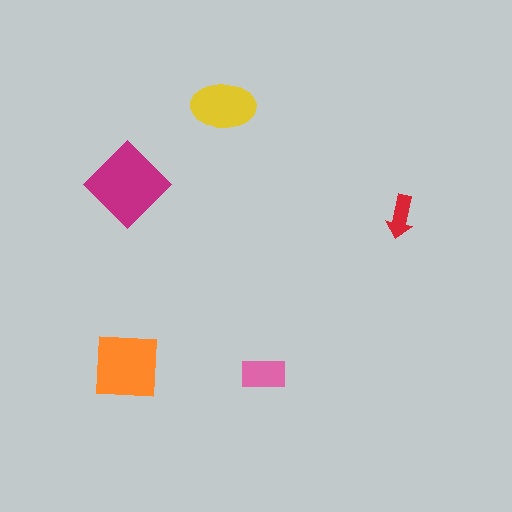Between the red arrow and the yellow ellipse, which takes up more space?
The yellow ellipse.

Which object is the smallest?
The red arrow.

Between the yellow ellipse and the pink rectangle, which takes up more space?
The yellow ellipse.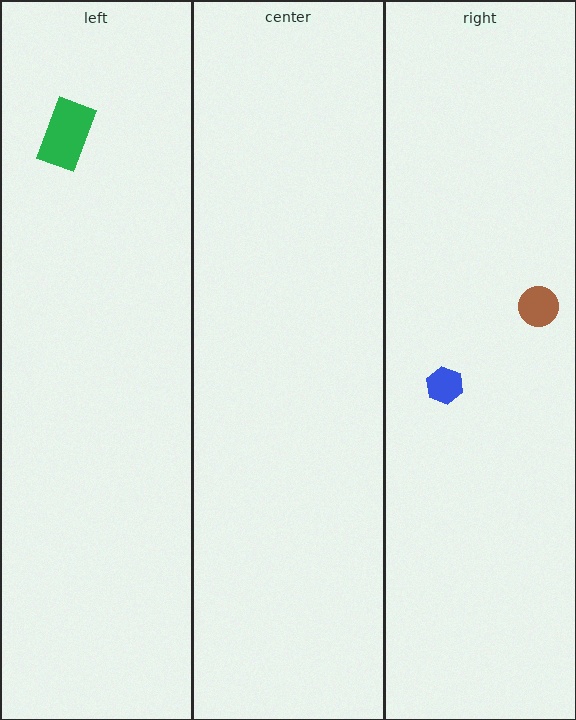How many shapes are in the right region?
2.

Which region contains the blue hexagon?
The right region.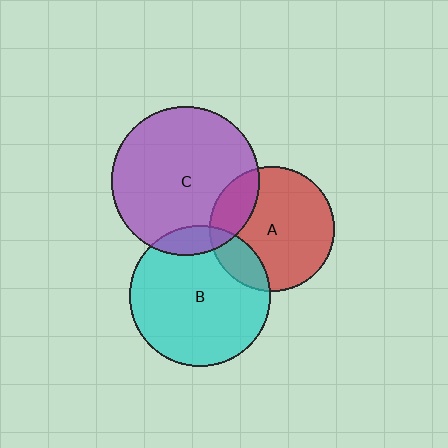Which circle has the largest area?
Circle C (purple).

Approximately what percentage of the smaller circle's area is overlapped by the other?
Approximately 20%.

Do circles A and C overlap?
Yes.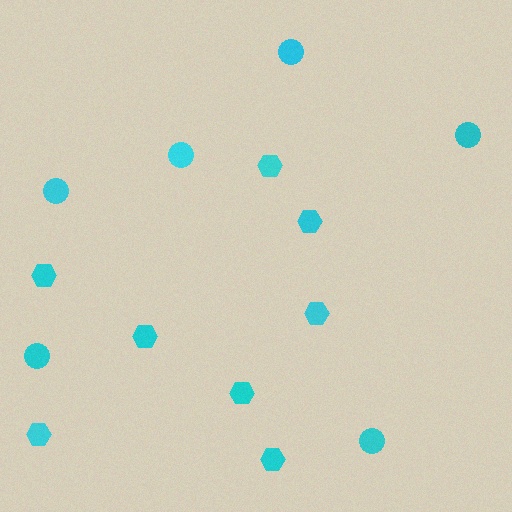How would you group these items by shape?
There are 2 groups: one group of circles (6) and one group of hexagons (8).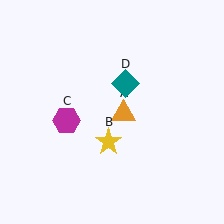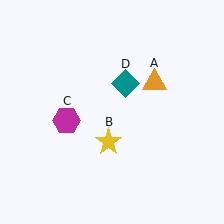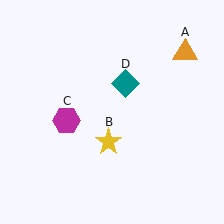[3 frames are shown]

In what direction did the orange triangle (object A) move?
The orange triangle (object A) moved up and to the right.